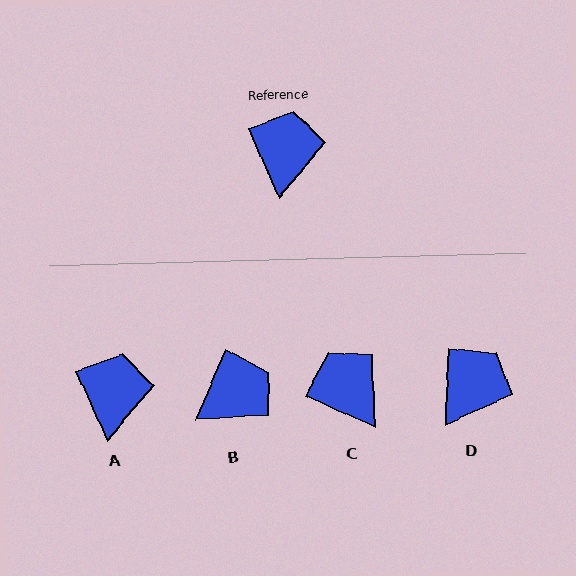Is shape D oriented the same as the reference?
No, it is off by about 26 degrees.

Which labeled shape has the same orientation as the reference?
A.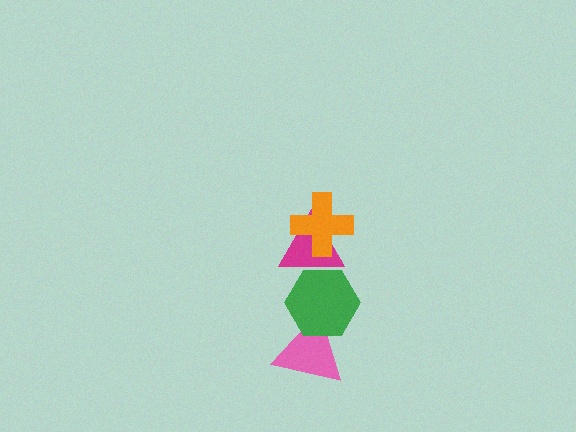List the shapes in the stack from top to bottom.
From top to bottom: the orange cross, the magenta triangle, the green hexagon, the pink triangle.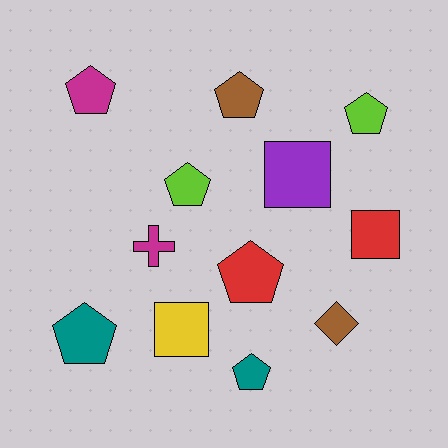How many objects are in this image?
There are 12 objects.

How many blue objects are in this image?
There are no blue objects.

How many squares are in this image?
There are 3 squares.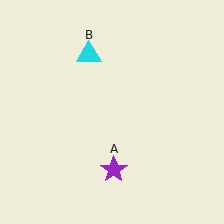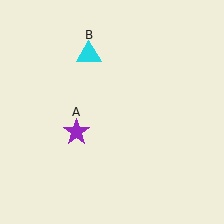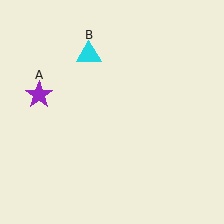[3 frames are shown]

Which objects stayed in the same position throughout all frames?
Cyan triangle (object B) remained stationary.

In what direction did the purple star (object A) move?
The purple star (object A) moved up and to the left.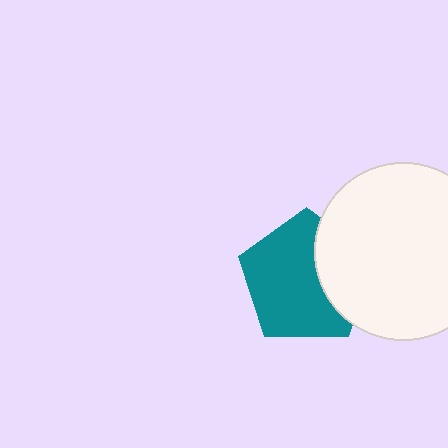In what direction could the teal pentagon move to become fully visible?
The teal pentagon could move left. That would shift it out from behind the white circle entirely.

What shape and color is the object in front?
The object in front is a white circle.